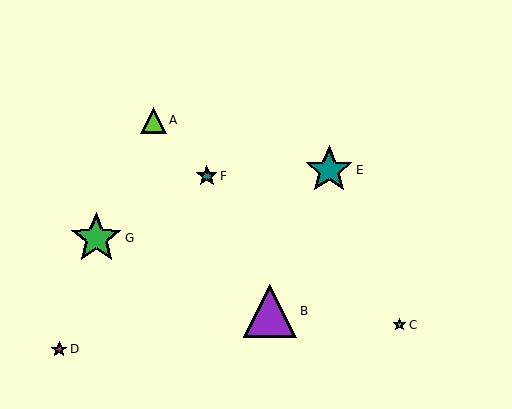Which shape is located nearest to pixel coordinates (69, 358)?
The magenta star (labeled D) at (59, 349) is nearest to that location.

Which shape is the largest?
The purple triangle (labeled B) is the largest.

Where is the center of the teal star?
The center of the teal star is at (207, 176).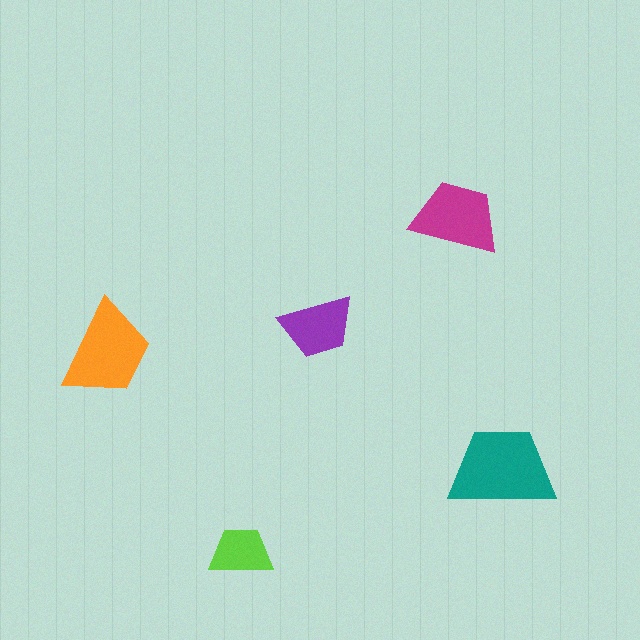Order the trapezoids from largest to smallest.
the teal one, the orange one, the magenta one, the purple one, the lime one.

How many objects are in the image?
There are 5 objects in the image.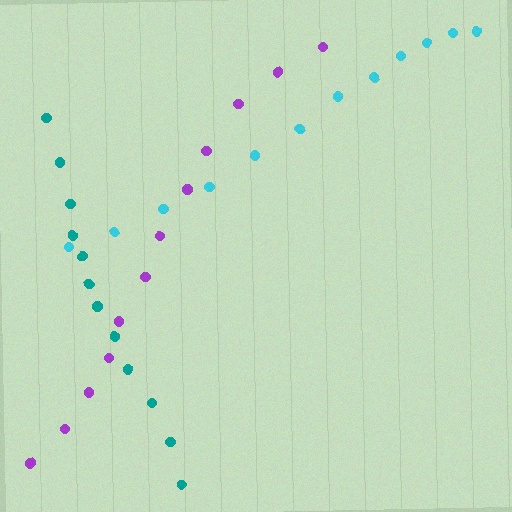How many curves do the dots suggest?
There are 3 distinct paths.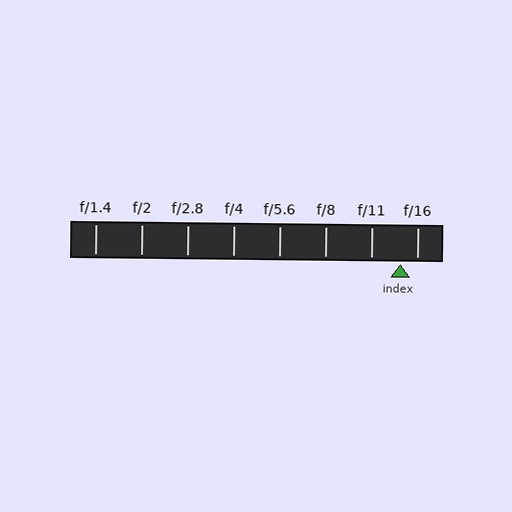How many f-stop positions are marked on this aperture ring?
There are 8 f-stop positions marked.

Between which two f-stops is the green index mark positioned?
The index mark is between f/11 and f/16.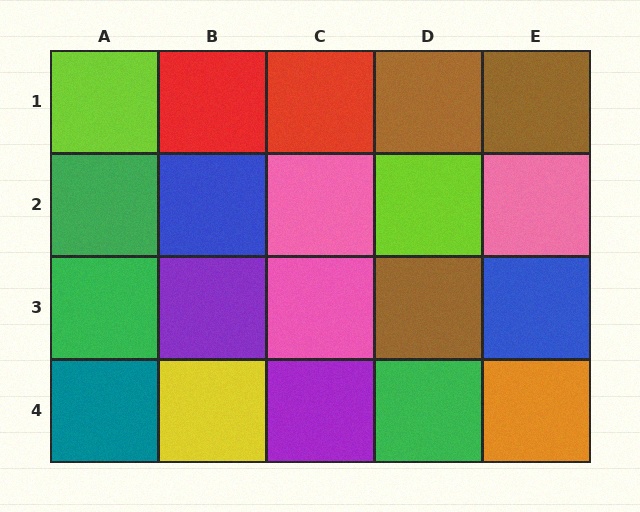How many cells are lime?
2 cells are lime.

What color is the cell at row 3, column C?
Pink.